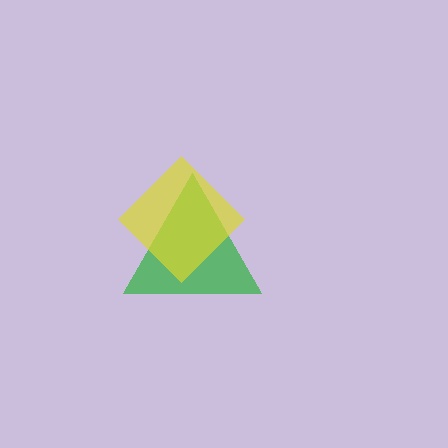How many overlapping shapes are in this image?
There are 2 overlapping shapes in the image.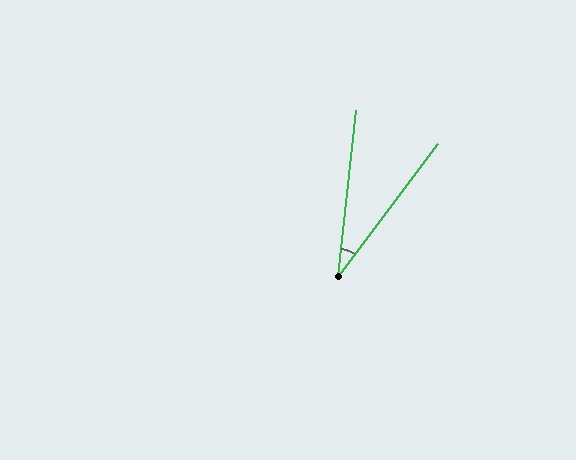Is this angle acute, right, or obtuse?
It is acute.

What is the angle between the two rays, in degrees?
Approximately 31 degrees.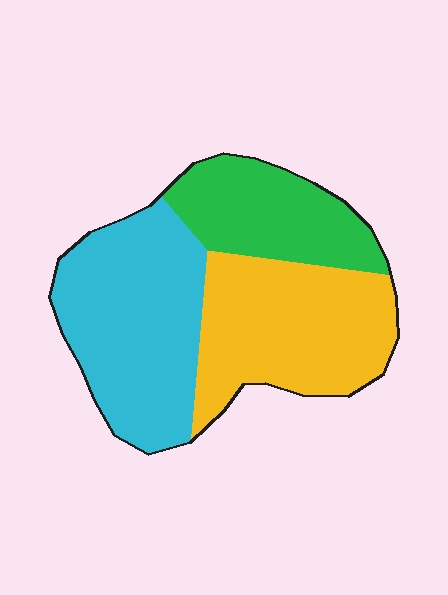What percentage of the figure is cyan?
Cyan takes up about two fifths (2/5) of the figure.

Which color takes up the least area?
Green, at roughly 25%.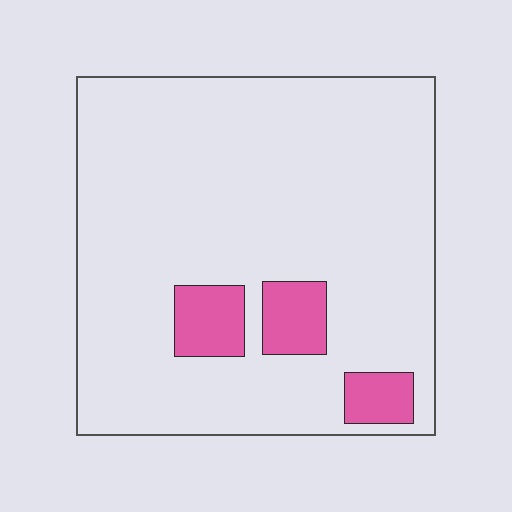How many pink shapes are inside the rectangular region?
3.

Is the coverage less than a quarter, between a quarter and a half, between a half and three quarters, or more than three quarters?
Less than a quarter.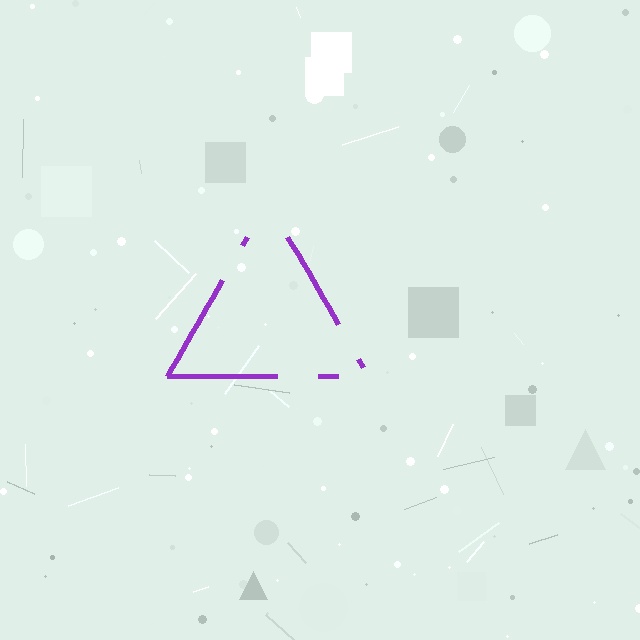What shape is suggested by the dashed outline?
The dashed outline suggests a triangle.